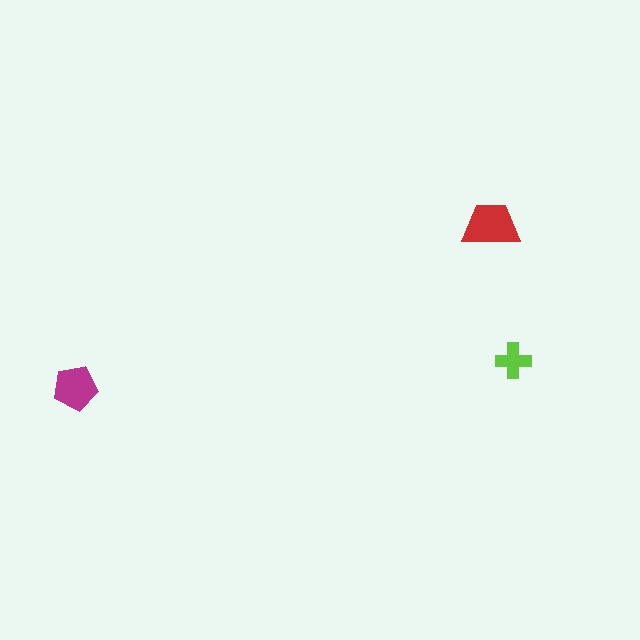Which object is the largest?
The red trapezoid.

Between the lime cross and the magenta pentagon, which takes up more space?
The magenta pentagon.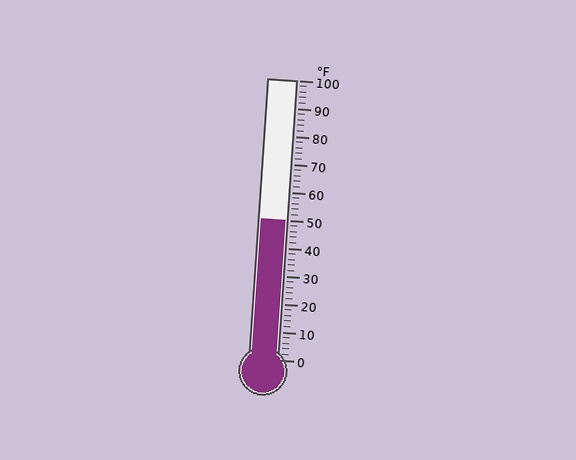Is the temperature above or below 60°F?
The temperature is below 60°F.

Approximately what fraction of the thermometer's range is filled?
The thermometer is filled to approximately 50% of its range.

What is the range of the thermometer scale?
The thermometer scale ranges from 0°F to 100°F.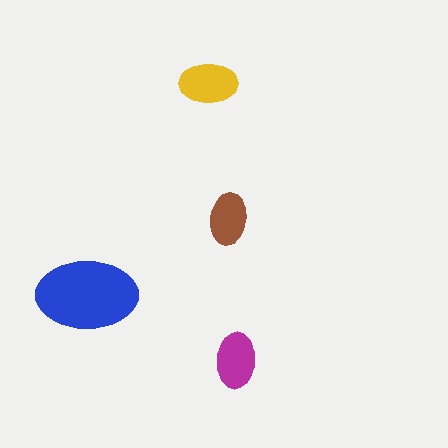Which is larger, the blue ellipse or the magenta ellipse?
The blue one.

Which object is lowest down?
The magenta ellipse is bottommost.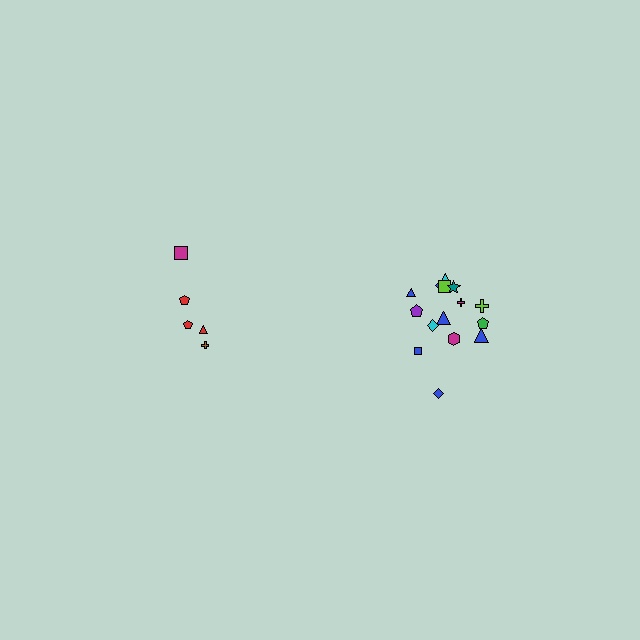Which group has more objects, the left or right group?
The right group.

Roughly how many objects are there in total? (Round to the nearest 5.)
Roughly 20 objects in total.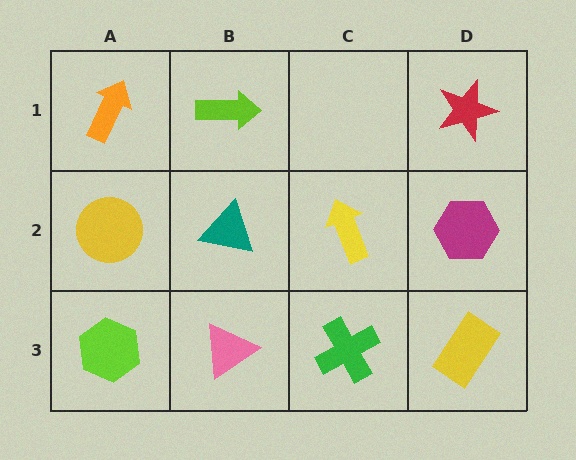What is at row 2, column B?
A teal triangle.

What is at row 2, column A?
A yellow circle.